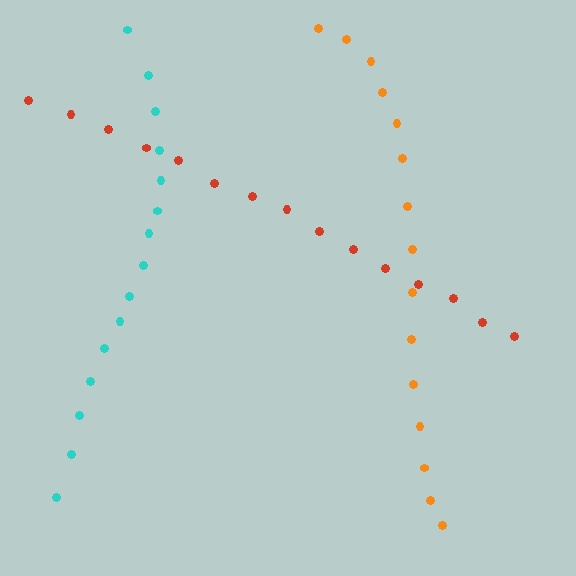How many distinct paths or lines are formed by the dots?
There are 3 distinct paths.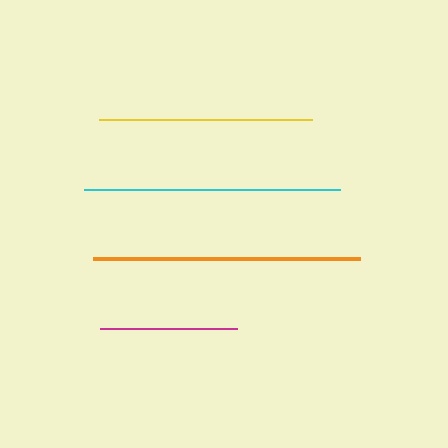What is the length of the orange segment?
The orange segment is approximately 268 pixels long.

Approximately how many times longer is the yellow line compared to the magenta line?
The yellow line is approximately 1.6 times the length of the magenta line.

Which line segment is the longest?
The orange line is the longest at approximately 268 pixels.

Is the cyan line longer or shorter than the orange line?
The orange line is longer than the cyan line.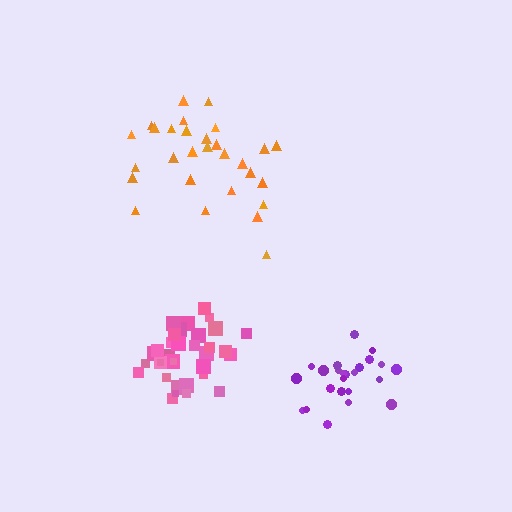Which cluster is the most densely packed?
Pink.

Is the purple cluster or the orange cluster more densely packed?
Purple.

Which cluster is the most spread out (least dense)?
Orange.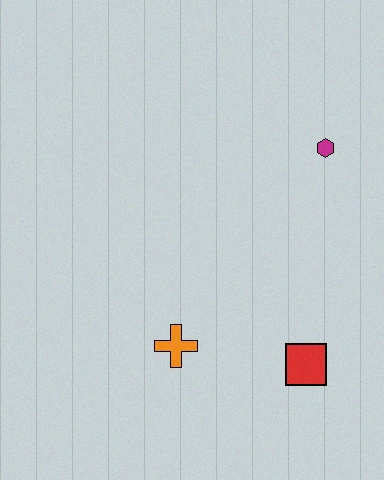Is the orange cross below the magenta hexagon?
Yes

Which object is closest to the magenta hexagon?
The red square is closest to the magenta hexagon.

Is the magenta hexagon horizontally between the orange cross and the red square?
No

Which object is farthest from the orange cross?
The magenta hexagon is farthest from the orange cross.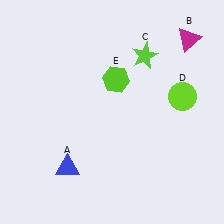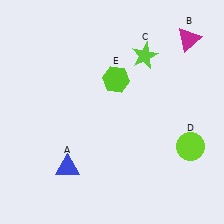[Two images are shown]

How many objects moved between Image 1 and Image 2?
1 object moved between the two images.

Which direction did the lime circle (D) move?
The lime circle (D) moved down.